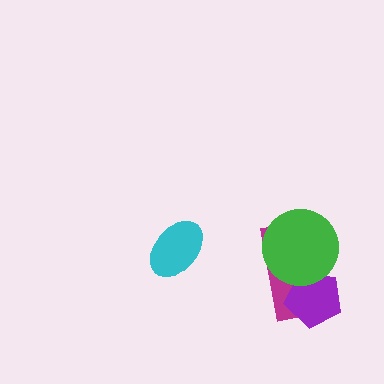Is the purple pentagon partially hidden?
Yes, it is partially covered by another shape.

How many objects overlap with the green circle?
2 objects overlap with the green circle.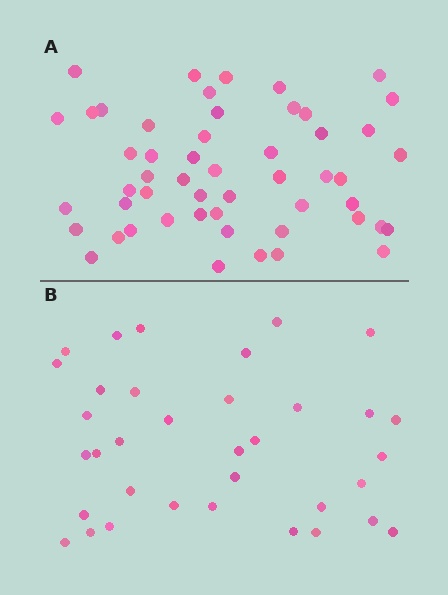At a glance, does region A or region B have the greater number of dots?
Region A (the top region) has more dots.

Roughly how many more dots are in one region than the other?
Region A has approximately 15 more dots than region B.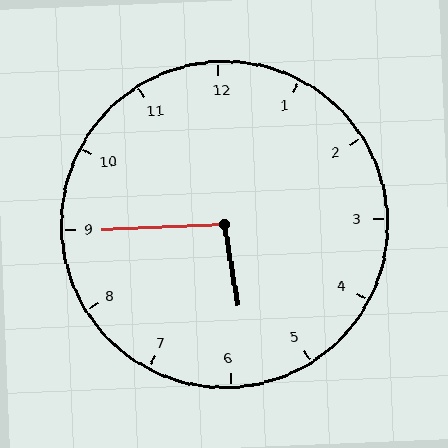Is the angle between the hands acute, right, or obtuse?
It is obtuse.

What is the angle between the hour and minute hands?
Approximately 98 degrees.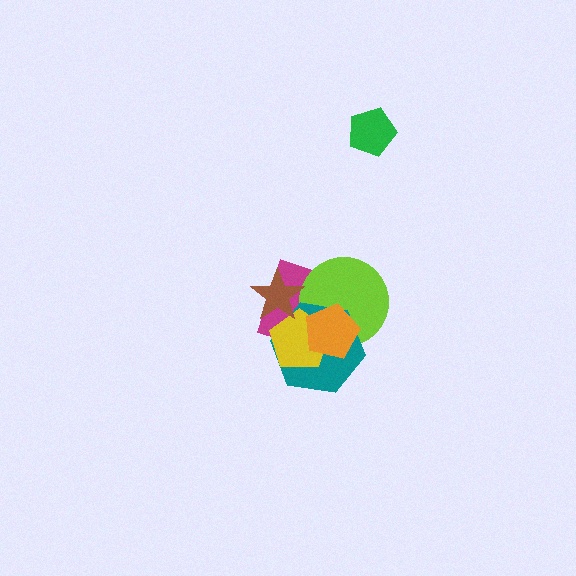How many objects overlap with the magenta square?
5 objects overlap with the magenta square.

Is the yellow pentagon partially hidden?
Yes, it is partially covered by another shape.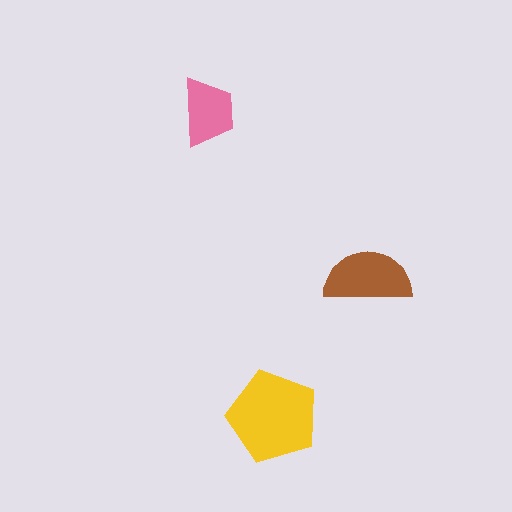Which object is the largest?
The yellow pentagon.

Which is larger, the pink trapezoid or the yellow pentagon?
The yellow pentagon.